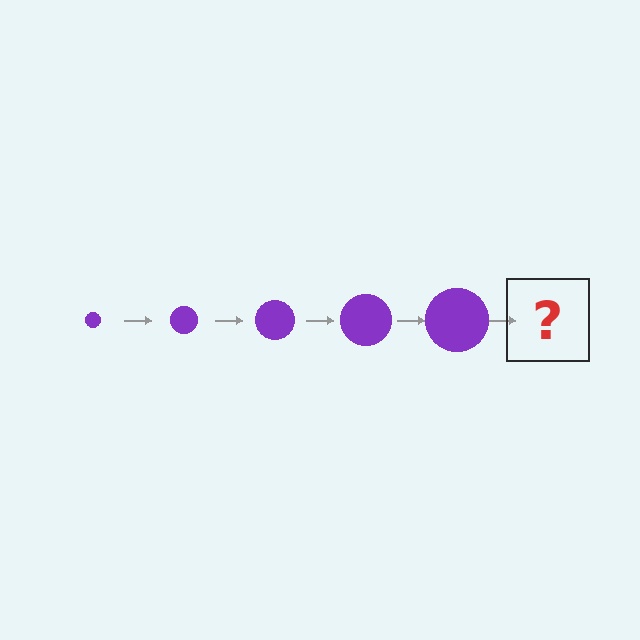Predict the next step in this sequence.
The next step is a purple circle, larger than the previous one.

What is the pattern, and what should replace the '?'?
The pattern is that the circle gets progressively larger each step. The '?' should be a purple circle, larger than the previous one.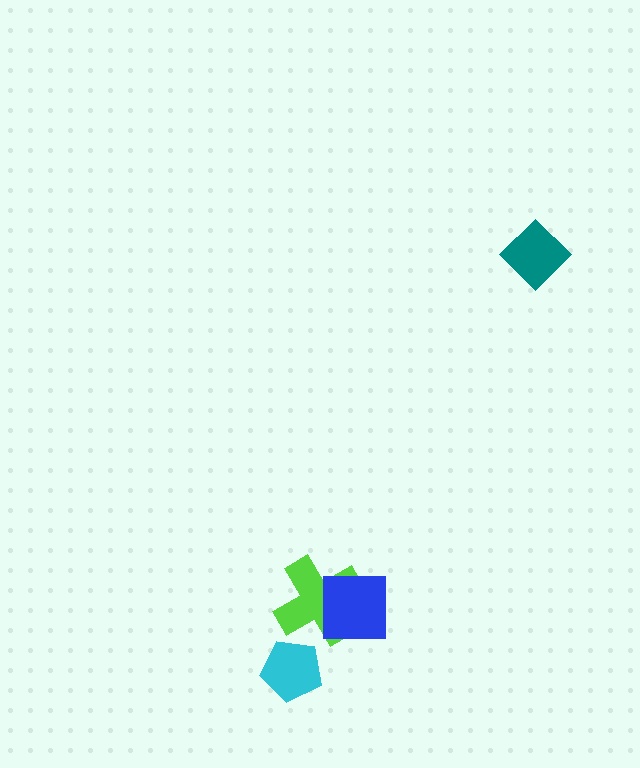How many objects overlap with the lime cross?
1 object overlaps with the lime cross.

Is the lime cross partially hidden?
Yes, it is partially covered by another shape.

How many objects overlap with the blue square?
1 object overlaps with the blue square.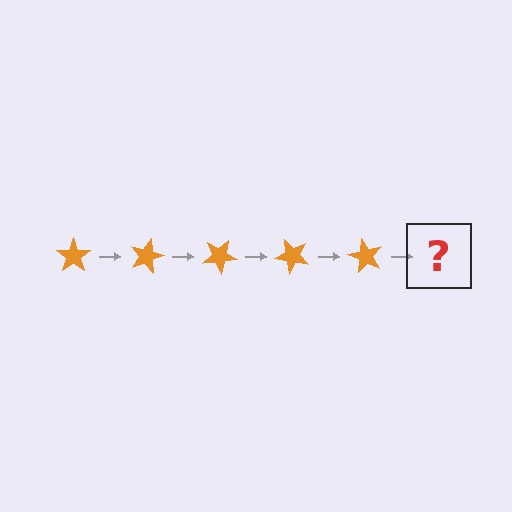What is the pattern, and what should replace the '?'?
The pattern is that the star rotates 15 degrees each step. The '?' should be an orange star rotated 75 degrees.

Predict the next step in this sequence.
The next step is an orange star rotated 75 degrees.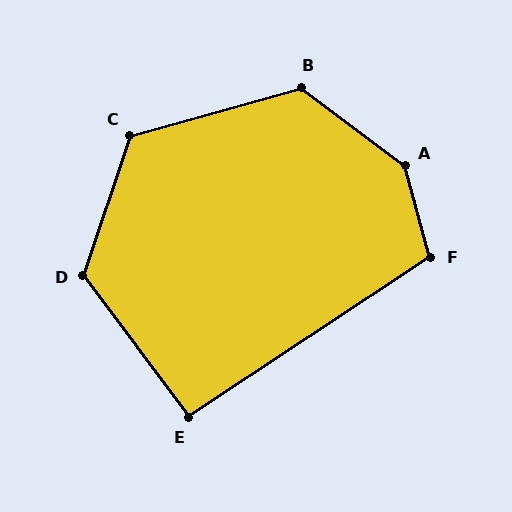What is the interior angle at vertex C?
Approximately 124 degrees (obtuse).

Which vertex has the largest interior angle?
A, at approximately 142 degrees.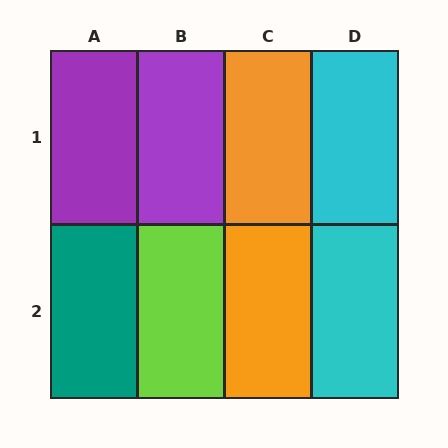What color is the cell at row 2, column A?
Teal.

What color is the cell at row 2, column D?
Cyan.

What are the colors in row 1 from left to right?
Purple, purple, orange, cyan.